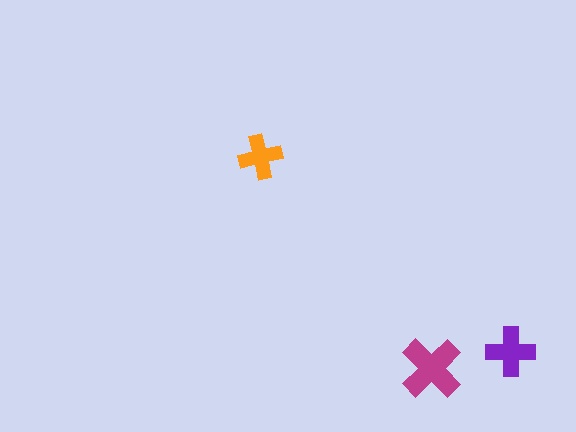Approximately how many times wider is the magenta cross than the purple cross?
About 1.5 times wider.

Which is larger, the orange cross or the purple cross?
The purple one.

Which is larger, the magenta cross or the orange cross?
The magenta one.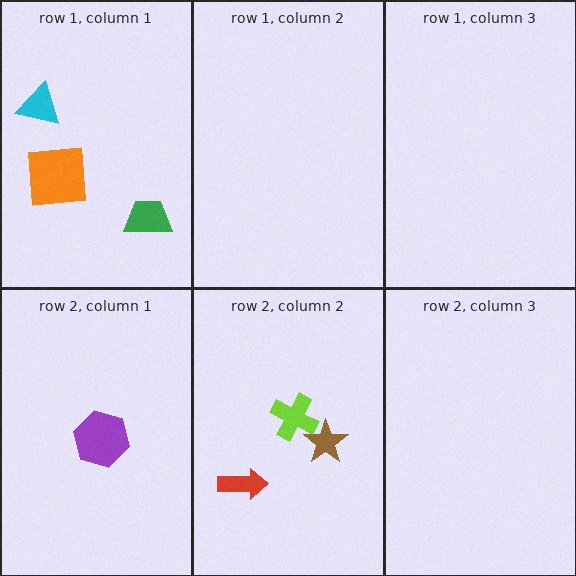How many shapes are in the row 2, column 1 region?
1.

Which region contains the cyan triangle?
The row 1, column 1 region.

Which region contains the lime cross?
The row 2, column 2 region.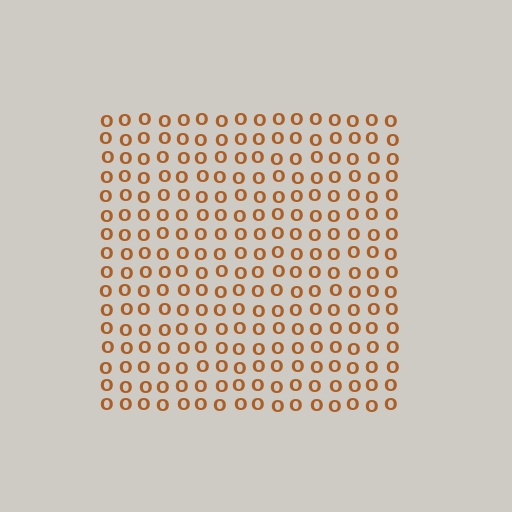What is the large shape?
The large shape is a square.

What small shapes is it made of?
It is made of small letter O's.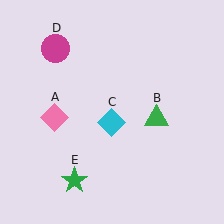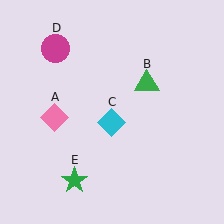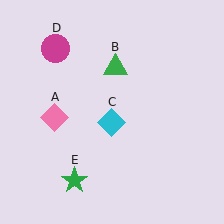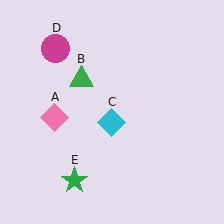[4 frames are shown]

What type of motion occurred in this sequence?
The green triangle (object B) rotated counterclockwise around the center of the scene.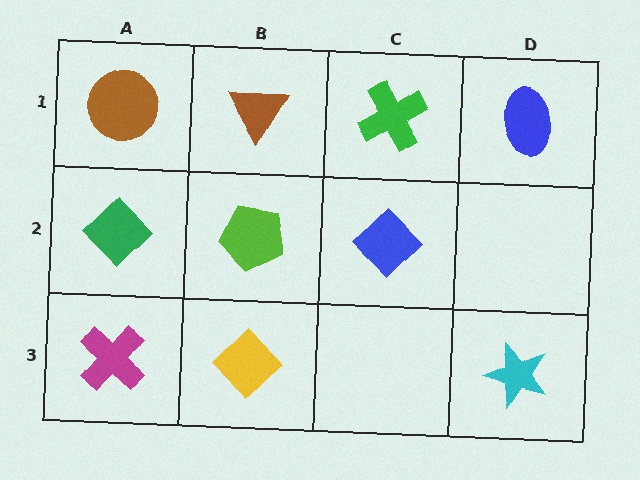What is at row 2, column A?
A green diamond.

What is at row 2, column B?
A lime pentagon.